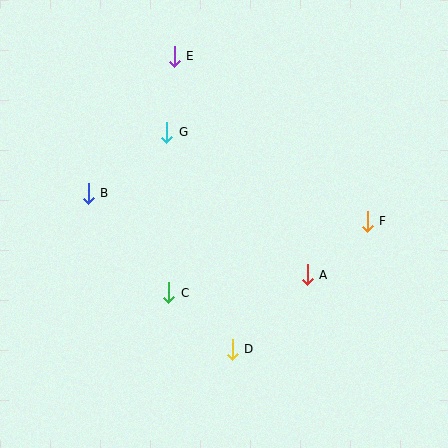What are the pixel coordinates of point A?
Point A is at (307, 275).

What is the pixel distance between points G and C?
The distance between G and C is 161 pixels.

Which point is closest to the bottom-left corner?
Point C is closest to the bottom-left corner.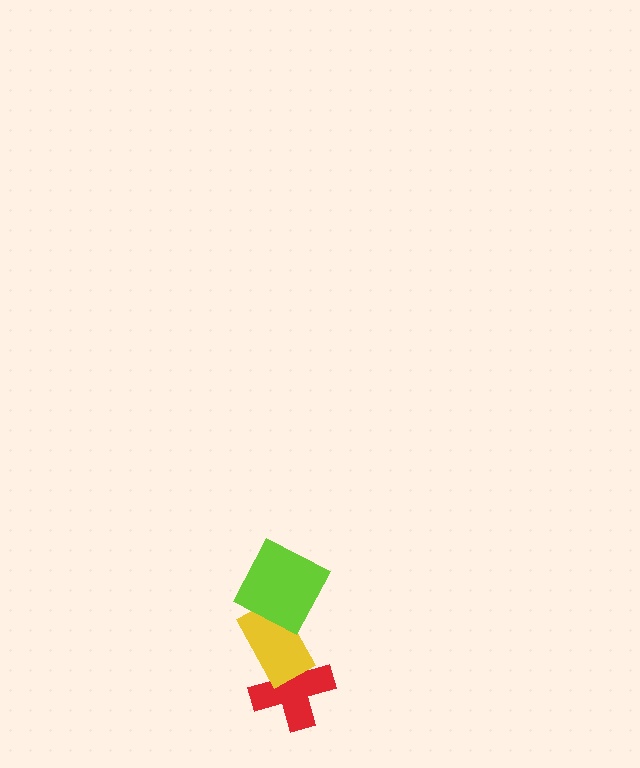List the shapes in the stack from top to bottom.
From top to bottom: the lime square, the yellow rectangle, the red cross.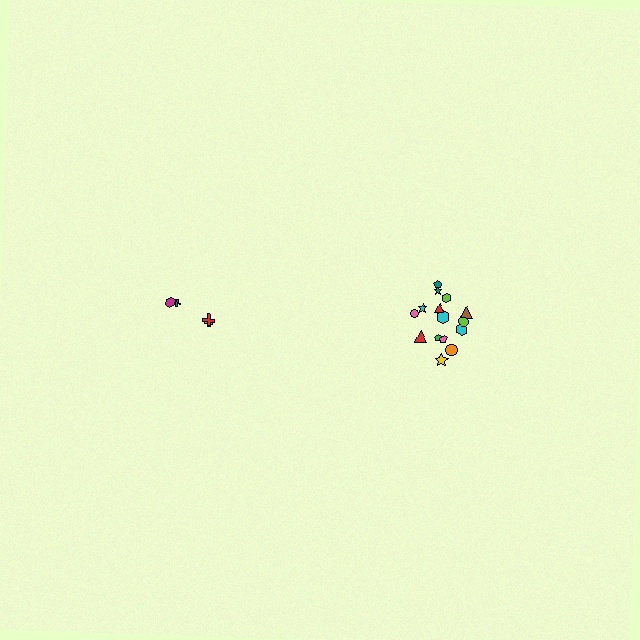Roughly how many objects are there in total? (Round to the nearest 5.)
Roughly 20 objects in total.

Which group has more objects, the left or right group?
The right group.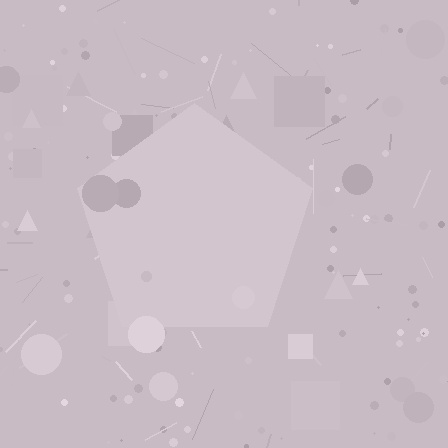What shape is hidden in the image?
A pentagon is hidden in the image.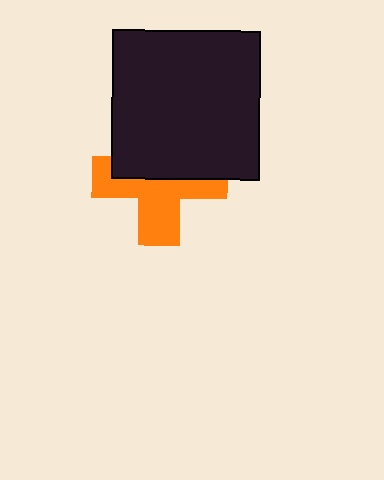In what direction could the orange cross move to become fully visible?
The orange cross could move down. That would shift it out from behind the black rectangle entirely.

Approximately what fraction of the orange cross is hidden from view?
Roughly 48% of the orange cross is hidden behind the black rectangle.